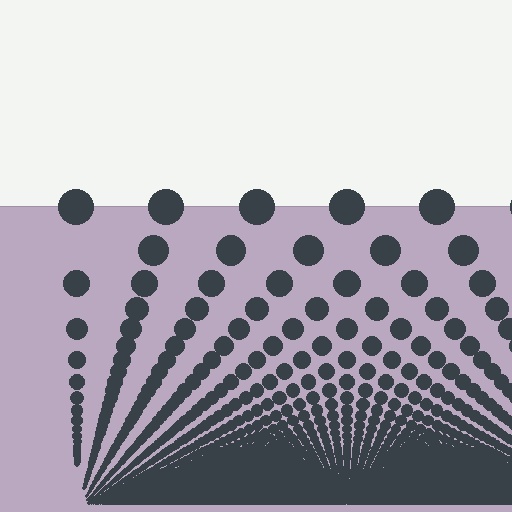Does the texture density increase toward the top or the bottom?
Density increases toward the bottom.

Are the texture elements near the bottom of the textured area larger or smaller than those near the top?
Smaller. The gradient is inverted — elements near the bottom are smaller and denser.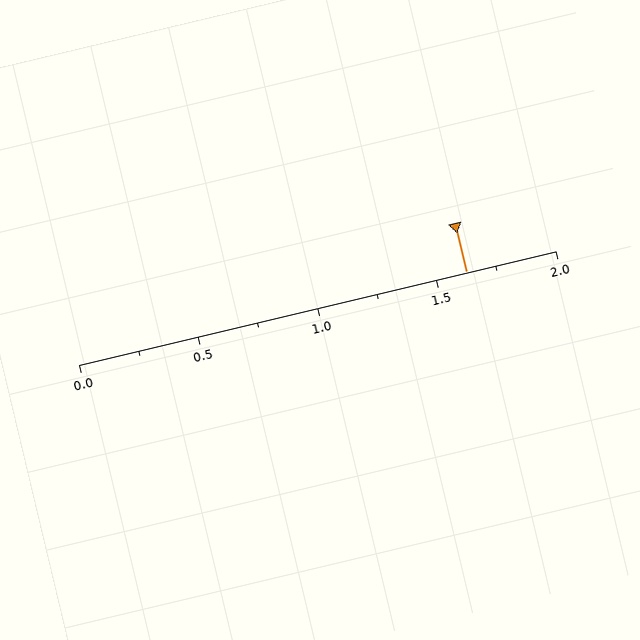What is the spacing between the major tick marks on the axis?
The major ticks are spaced 0.5 apart.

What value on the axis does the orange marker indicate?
The marker indicates approximately 1.62.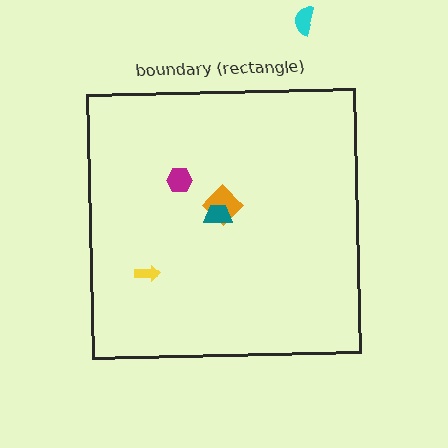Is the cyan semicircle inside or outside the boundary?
Outside.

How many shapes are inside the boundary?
4 inside, 1 outside.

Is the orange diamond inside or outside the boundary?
Inside.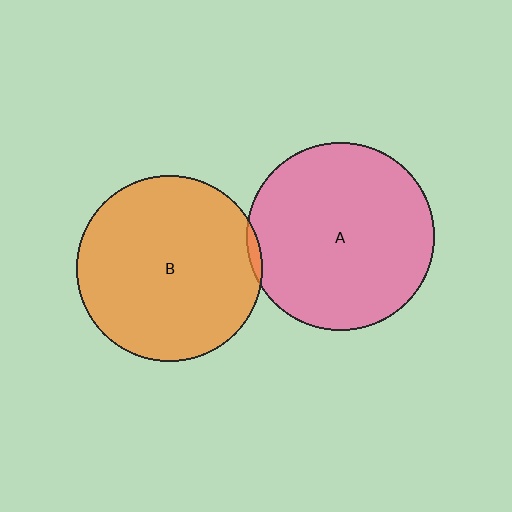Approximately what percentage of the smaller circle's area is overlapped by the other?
Approximately 5%.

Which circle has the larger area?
Circle A (pink).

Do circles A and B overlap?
Yes.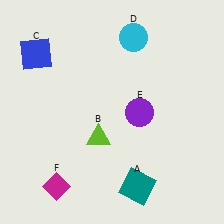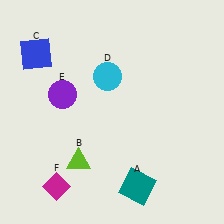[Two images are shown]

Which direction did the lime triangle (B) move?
The lime triangle (B) moved down.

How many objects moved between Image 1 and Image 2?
3 objects moved between the two images.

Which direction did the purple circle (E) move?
The purple circle (E) moved left.